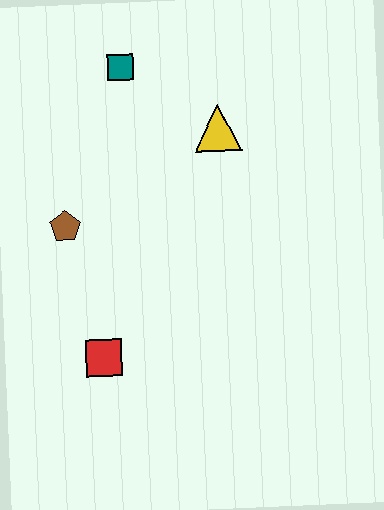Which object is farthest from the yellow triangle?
The red square is farthest from the yellow triangle.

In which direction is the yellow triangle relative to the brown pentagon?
The yellow triangle is to the right of the brown pentagon.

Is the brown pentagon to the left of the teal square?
Yes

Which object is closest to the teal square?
The yellow triangle is closest to the teal square.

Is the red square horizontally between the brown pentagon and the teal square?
Yes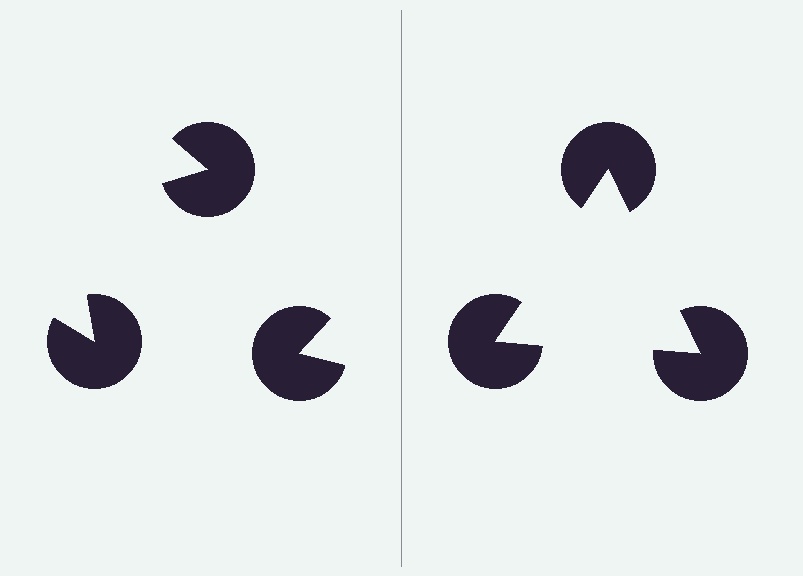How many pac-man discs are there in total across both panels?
6 — 3 on each side.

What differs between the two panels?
The pac-man discs are positioned identically on both sides; only the wedge orientations differ. On the right they align to a triangle; on the left they are misaligned.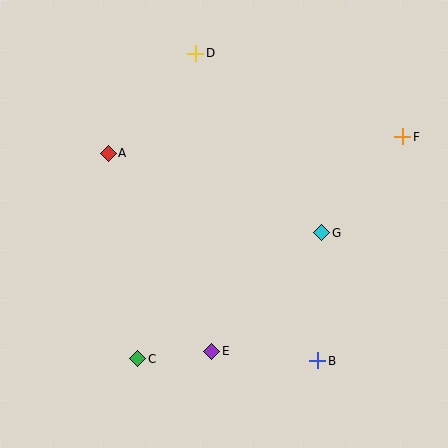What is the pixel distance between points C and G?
The distance between C and G is 223 pixels.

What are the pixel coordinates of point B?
Point B is at (318, 361).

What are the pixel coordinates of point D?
Point D is at (196, 53).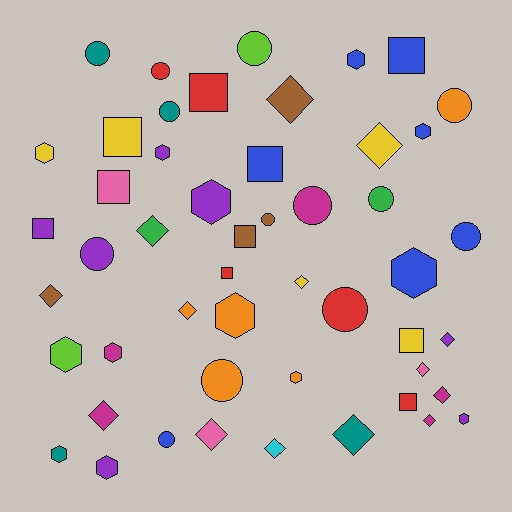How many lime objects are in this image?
There are 2 lime objects.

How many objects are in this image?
There are 50 objects.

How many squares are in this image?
There are 10 squares.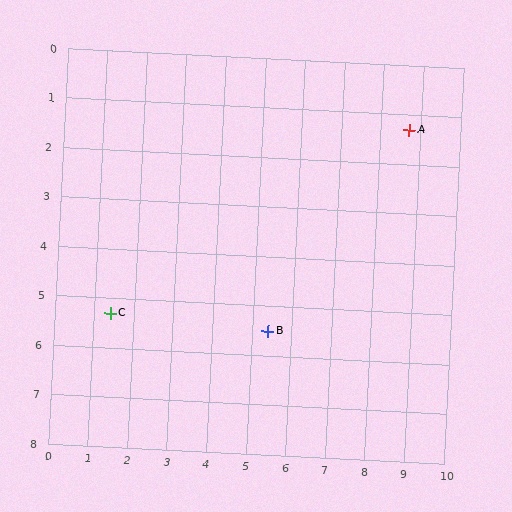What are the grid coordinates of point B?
Point B is at approximately (5.4, 5.5).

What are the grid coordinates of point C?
Point C is at approximately (1.4, 5.3).